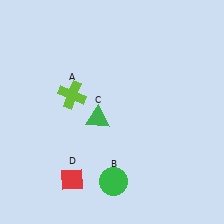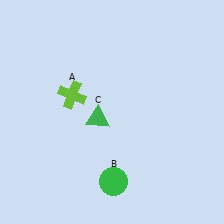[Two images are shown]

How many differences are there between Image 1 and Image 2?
There is 1 difference between the two images.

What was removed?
The red diamond (D) was removed in Image 2.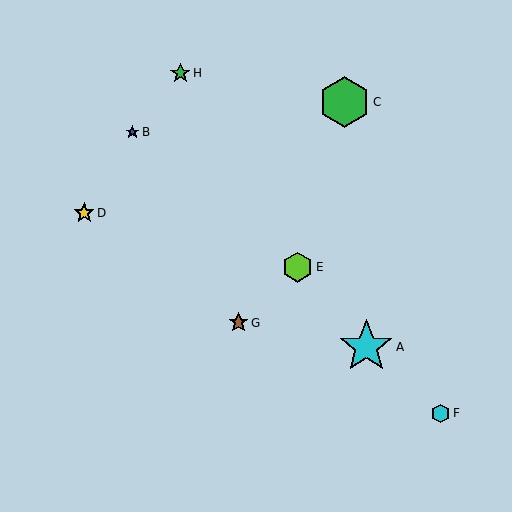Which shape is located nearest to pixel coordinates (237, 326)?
The brown star (labeled G) at (238, 323) is nearest to that location.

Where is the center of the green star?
The center of the green star is at (180, 73).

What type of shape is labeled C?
Shape C is a green hexagon.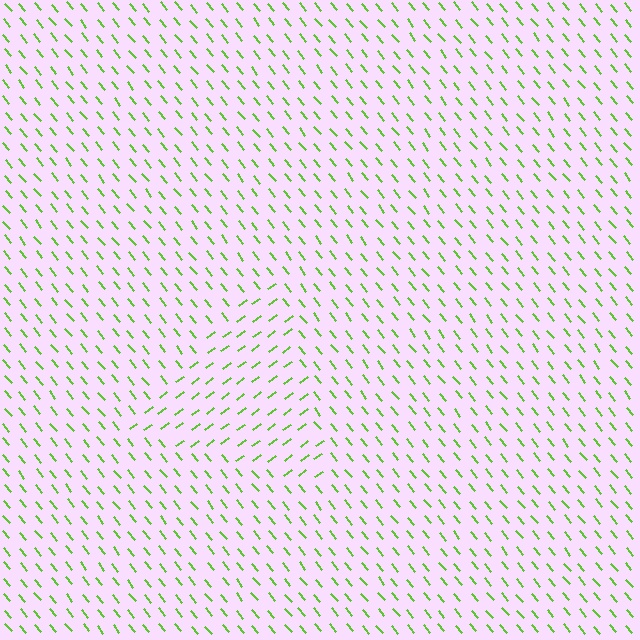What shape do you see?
I see a triangle.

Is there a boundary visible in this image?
Yes, there is a texture boundary formed by a change in line orientation.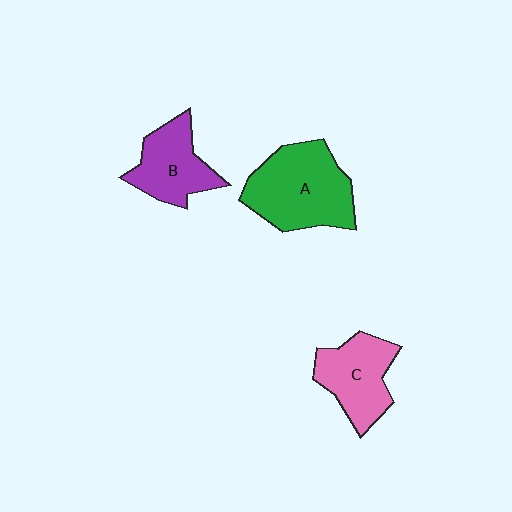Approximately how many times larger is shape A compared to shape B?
Approximately 1.5 times.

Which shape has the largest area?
Shape A (green).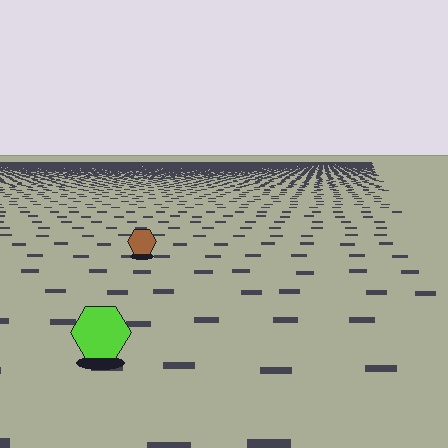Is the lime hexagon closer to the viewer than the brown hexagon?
Yes. The lime hexagon is closer — you can tell from the texture gradient: the ground texture is coarser near it.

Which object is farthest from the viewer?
The brown hexagon is farthest from the viewer. It appears smaller and the ground texture around it is denser.